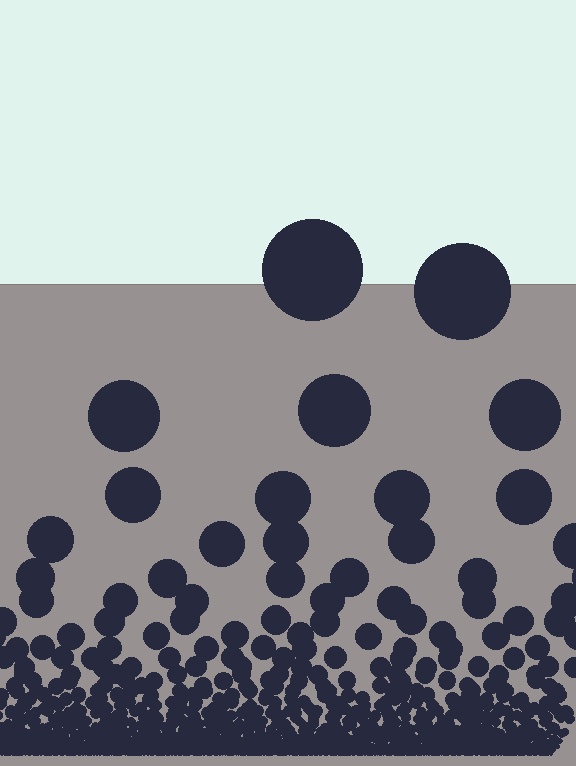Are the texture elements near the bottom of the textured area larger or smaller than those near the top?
Smaller. The gradient is inverted — elements near the bottom are smaller and denser.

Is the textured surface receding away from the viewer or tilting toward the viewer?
The surface appears to tilt toward the viewer. Texture elements get larger and sparser toward the top.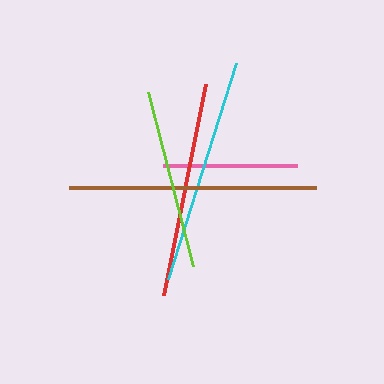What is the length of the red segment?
The red segment is approximately 215 pixels long.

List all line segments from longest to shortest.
From longest to shortest: brown, cyan, red, lime, pink.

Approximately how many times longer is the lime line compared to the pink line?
The lime line is approximately 1.3 times the length of the pink line.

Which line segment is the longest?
The brown line is the longest at approximately 246 pixels.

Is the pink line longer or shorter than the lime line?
The lime line is longer than the pink line.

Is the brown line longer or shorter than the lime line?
The brown line is longer than the lime line.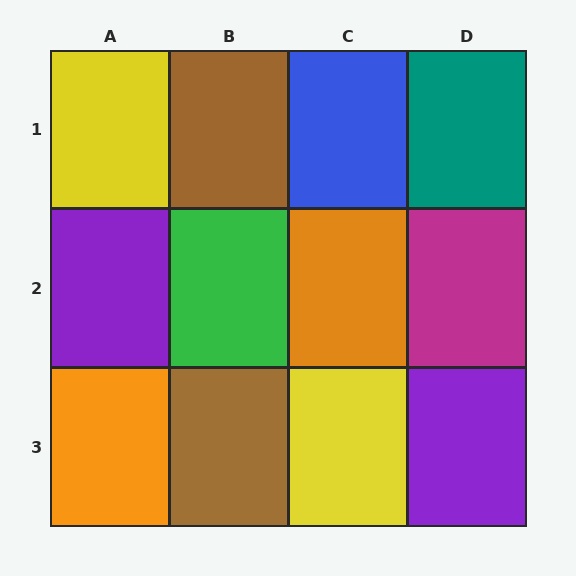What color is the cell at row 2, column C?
Orange.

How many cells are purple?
2 cells are purple.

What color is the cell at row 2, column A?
Purple.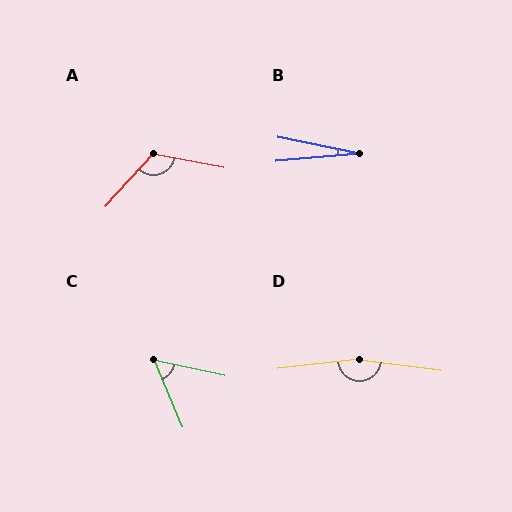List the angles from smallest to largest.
B (16°), C (55°), A (121°), D (166°).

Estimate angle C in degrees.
Approximately 55 degrees.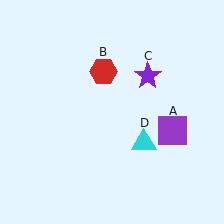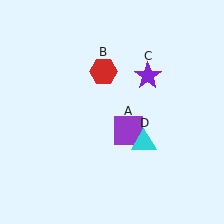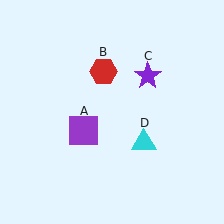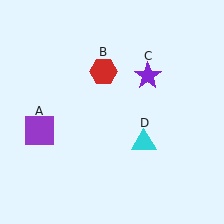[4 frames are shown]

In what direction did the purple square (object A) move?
The purple square (object A) moved left.